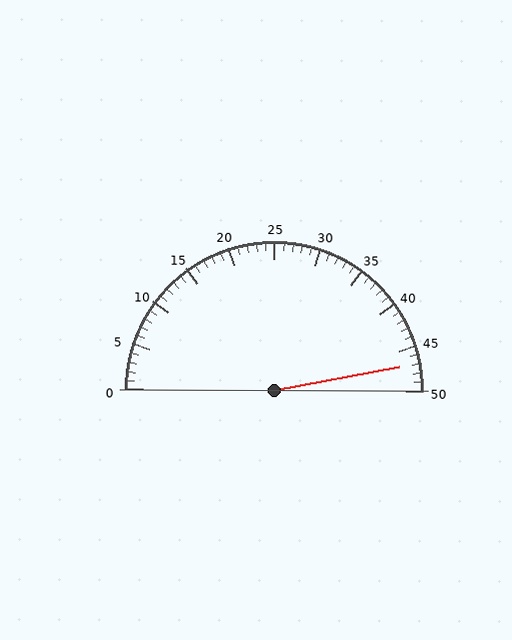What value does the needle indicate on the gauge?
The needle indicates approximately 47.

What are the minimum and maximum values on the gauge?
The gauge ranges from 0 to 50.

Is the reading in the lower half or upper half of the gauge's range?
The reading is in the upper half of the range (0 to 50).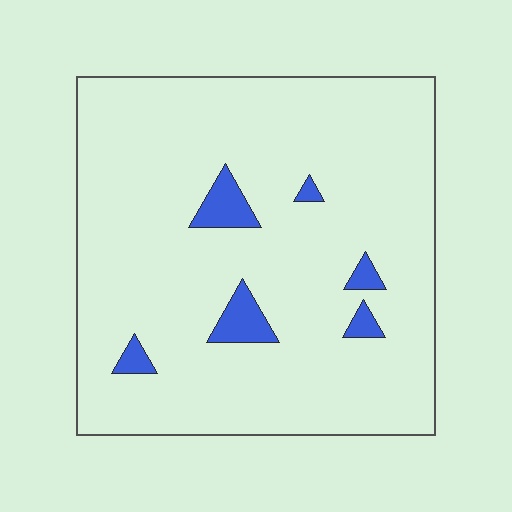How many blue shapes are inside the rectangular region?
6.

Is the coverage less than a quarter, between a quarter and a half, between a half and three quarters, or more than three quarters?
Less than a quarter.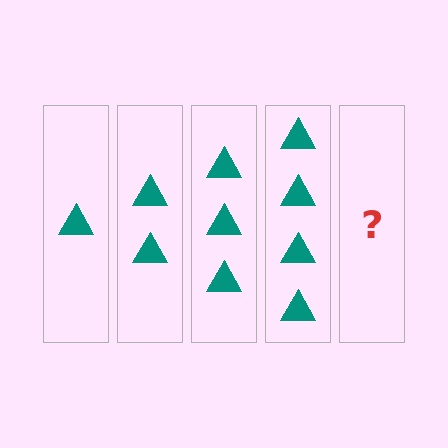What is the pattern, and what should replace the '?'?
The pattern is that each step adds one more triangle. The '?' should be 5 triangles.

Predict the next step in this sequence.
The next step is 5 triangles.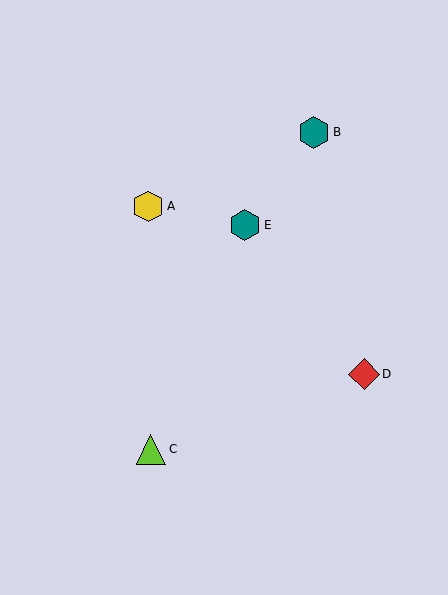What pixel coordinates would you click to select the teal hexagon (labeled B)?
Click at (314, 132) to select the teal hexagon B.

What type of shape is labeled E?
Shape E is a teal hexagon.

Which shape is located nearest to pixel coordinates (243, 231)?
The teal hexagon (labeled E) at (245, 225) is nearest to that location.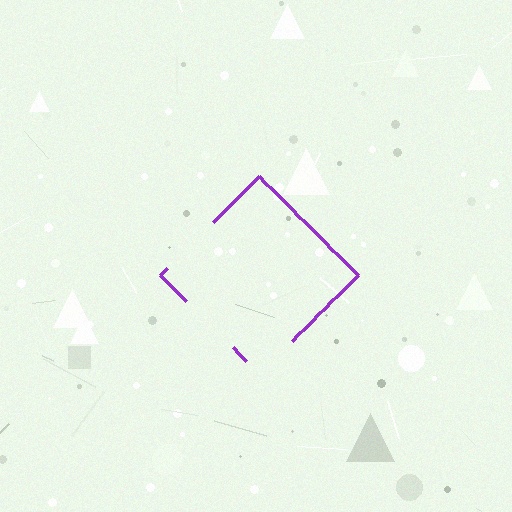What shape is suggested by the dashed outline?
The dashed outline suggests a diamond.